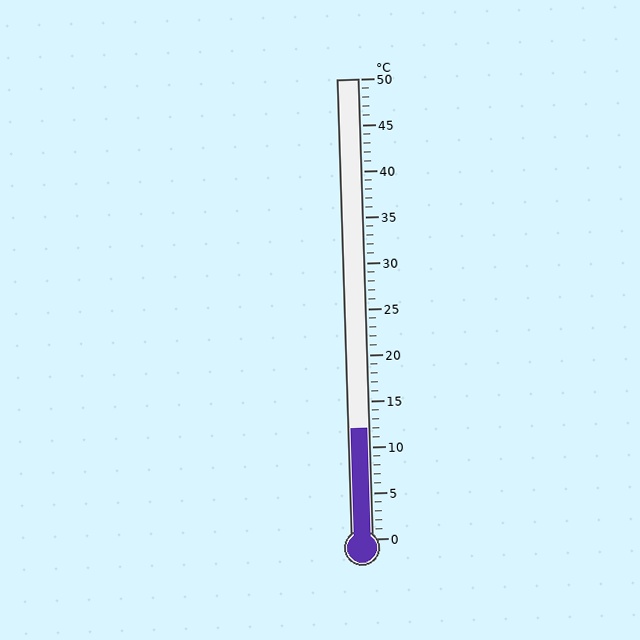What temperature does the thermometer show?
The thermometer shows approximately 12°C.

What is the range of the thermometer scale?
The thermometer scale ranges from 0°C to 50°C.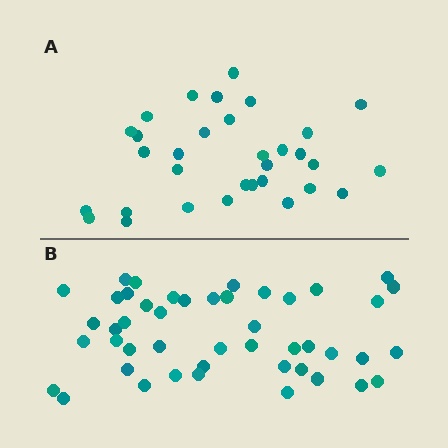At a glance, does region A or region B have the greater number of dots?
Region B (the bottom region) has more dots.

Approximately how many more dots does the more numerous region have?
Region B has approximately 15 more dots than region A.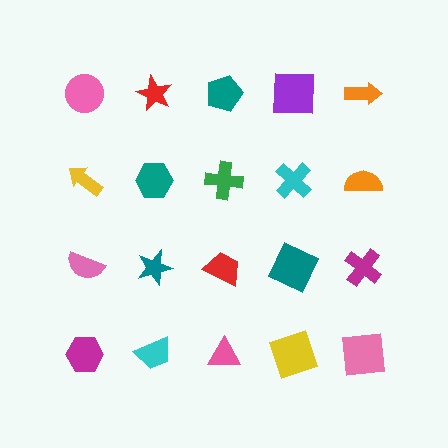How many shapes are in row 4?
5 shapes.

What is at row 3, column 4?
A teal square.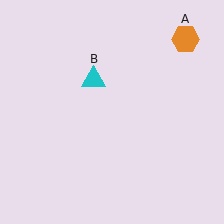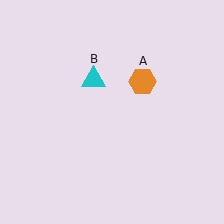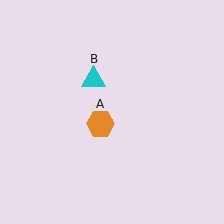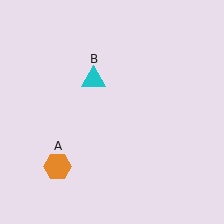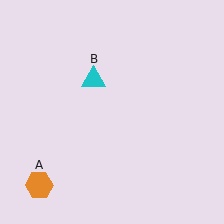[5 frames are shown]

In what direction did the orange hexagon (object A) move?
The orange hexagon (object A) moved down and to the left.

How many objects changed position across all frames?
1 object changed position: orange hexagon (object A).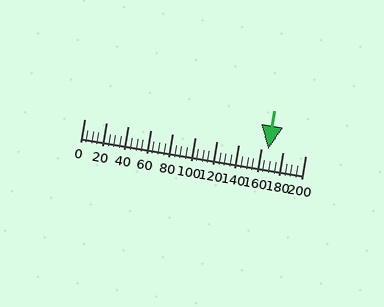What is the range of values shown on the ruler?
The ruler shows values from 0 to 200.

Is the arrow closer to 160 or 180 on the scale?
The arrow is closer to 160.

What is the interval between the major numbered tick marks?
The major tick marks are spaced 20 units apart.